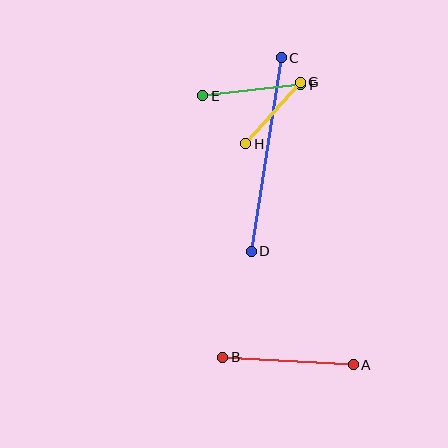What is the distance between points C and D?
The distance is approximately 196 pixels.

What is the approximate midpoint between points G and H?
The midpoint is at approximately (273, 113) pixels.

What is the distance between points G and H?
The distance is approximately 82 pixels.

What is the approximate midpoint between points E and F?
The midpoint is at approximately (252, 90) pixels.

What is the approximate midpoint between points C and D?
The midpoint is at approximately (266, 155) pixels.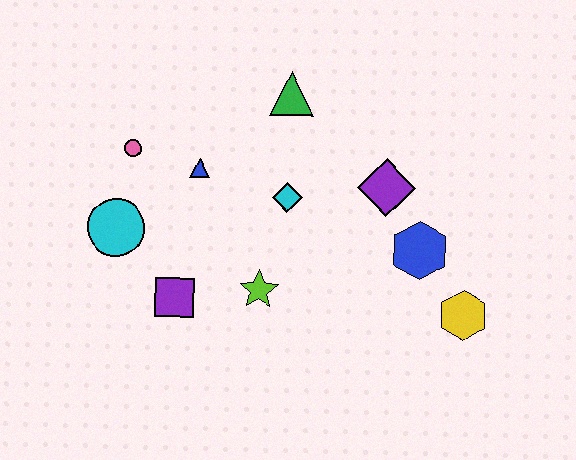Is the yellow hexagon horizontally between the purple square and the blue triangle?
No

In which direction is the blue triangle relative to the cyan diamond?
The blue triangle is to the left of the cyan diamond.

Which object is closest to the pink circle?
The blue triangle is closest to the pink circle.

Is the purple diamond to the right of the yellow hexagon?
No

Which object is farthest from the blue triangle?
The yellow hexagon is farthest from the blue triangle.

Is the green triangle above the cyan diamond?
Yes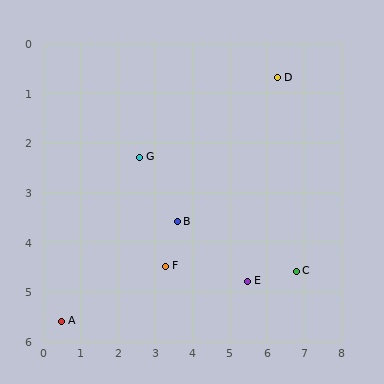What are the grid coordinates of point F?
Point F is at approximately (3.3, 4.5).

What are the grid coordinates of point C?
Point C is at approximately (6.8, 4.6).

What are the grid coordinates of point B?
Point B is at approximately (3.6, 3.6).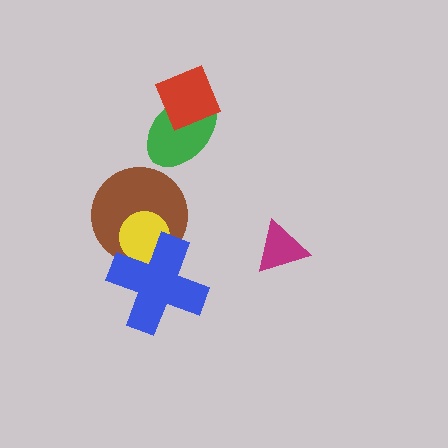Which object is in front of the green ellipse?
The red diamond is in front of the green ellipse.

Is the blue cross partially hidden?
No, no other shape covers it.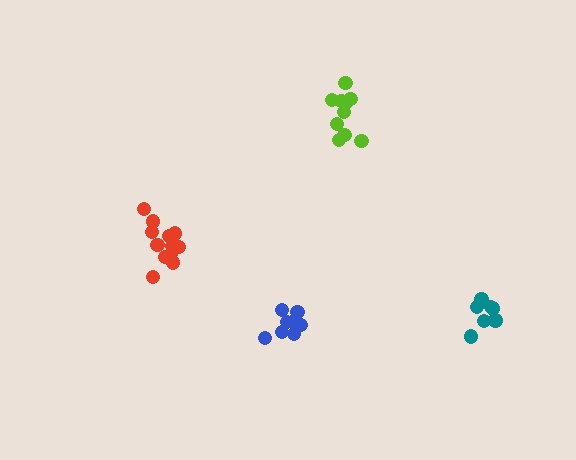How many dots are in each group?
Group 1: 10 dots, Group 2: 7 dots, Group 3: 12 dots, Group 4: 9 dots (38 total).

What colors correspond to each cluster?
The clusters are colored: lime, teal, red, blue.